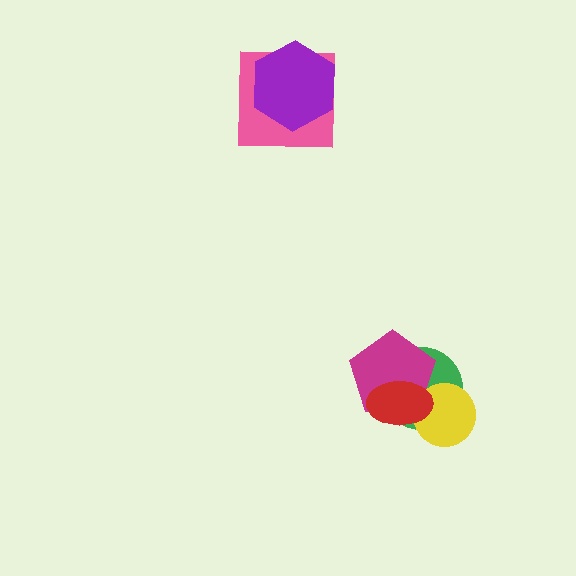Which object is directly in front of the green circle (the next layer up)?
The yellow circle is directly in front of the green circle.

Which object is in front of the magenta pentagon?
The red ellipse is in front of the magenta pentagon.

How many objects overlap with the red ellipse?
3 objects overlap with the red ellipse.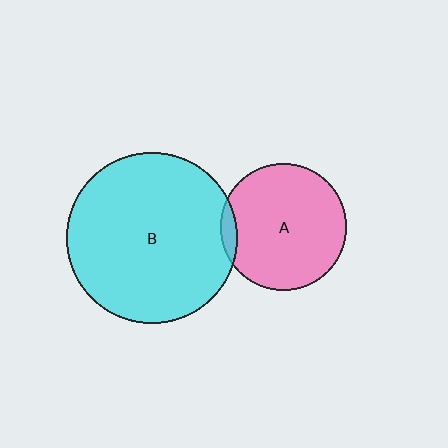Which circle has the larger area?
Circle B (cyan).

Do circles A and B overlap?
Yes.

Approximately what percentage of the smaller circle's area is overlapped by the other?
Approximately 5%.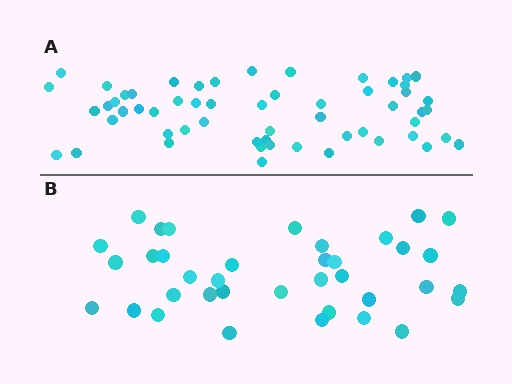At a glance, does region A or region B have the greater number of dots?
Region A (the top region) has more dots.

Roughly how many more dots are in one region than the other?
Region A has approximately 20 more dots than region B.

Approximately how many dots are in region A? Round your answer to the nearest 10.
About 60 dots. (The exact count is 57, which rounds to 60.)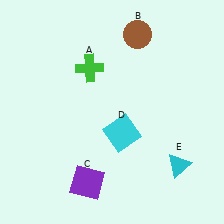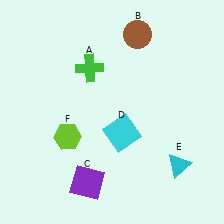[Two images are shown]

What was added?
A lime hexagon (F) was added in Image 2.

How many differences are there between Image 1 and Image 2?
There is 1 difference between the two images.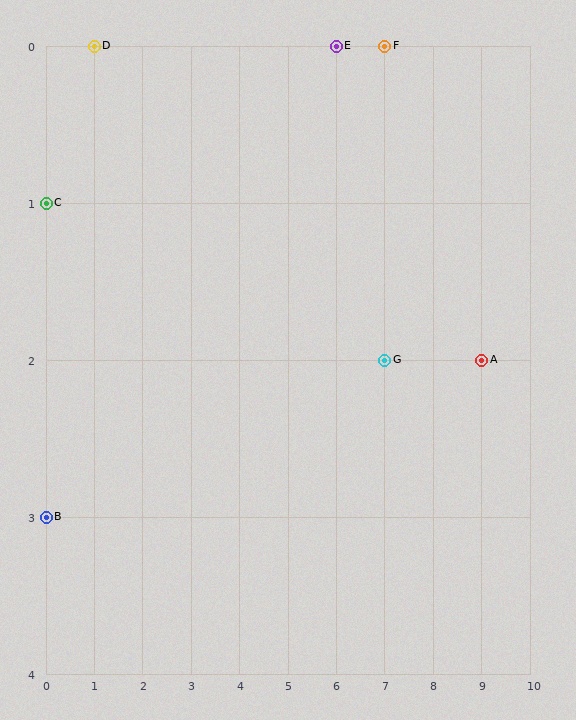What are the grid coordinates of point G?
Point G is at grid coordinates (7, 2).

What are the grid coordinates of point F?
Point F is at grid coordinates (7, 0).